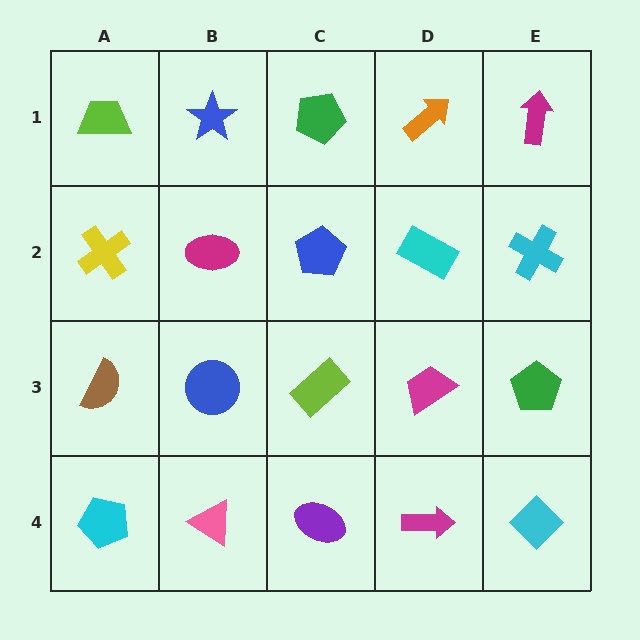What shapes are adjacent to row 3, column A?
A yellow cross (row 2, column A), a cyan pentagon (row 4, column A), a blue circle (row 3, column B).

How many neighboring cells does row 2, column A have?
3.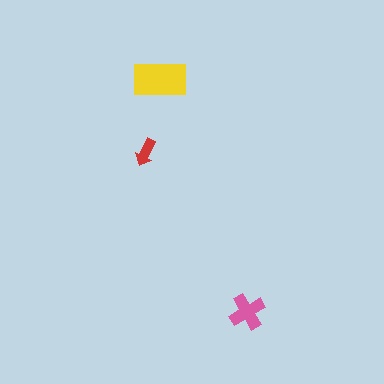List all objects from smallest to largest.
The red arrow, the pink cross, the yellow rectangle.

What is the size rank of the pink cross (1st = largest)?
2nd.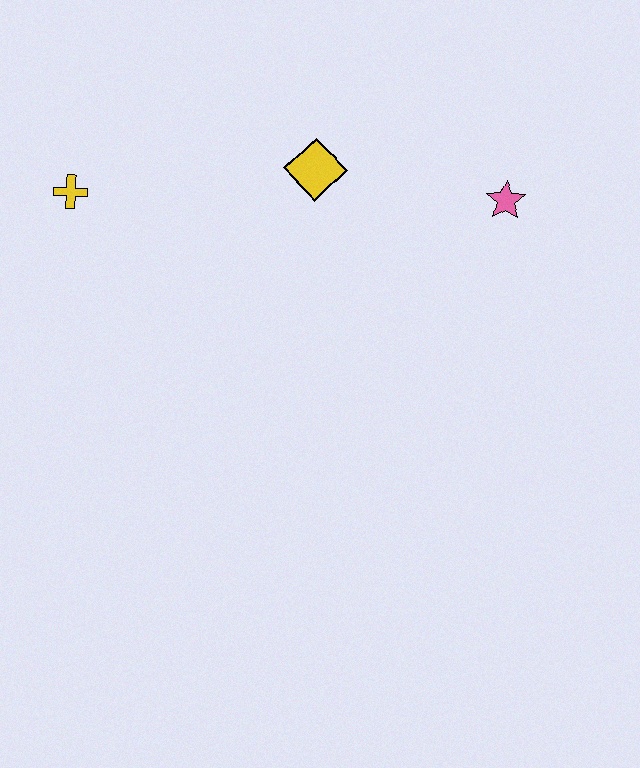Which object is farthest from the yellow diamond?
The yellow cross is farthest from the yellow diamond.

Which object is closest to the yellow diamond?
The pink star is closest to the yellow diamond.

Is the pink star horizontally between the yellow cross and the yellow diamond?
No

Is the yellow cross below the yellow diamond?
Yes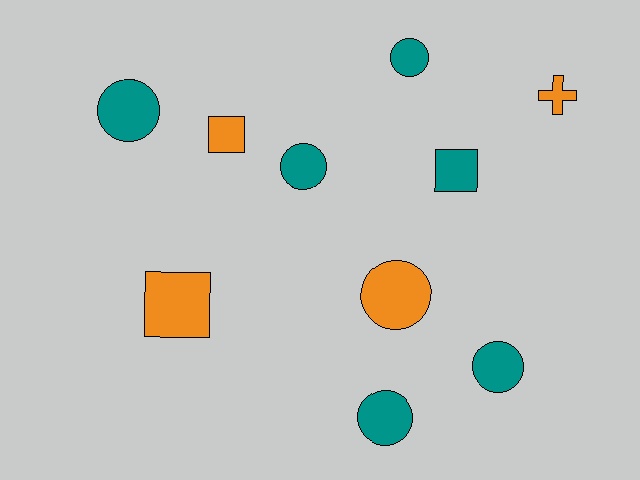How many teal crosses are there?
There are no teal crosses.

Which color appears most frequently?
Teal, with 6 objects.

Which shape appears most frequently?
Circle, with 6 objects.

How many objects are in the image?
There are 10 objects.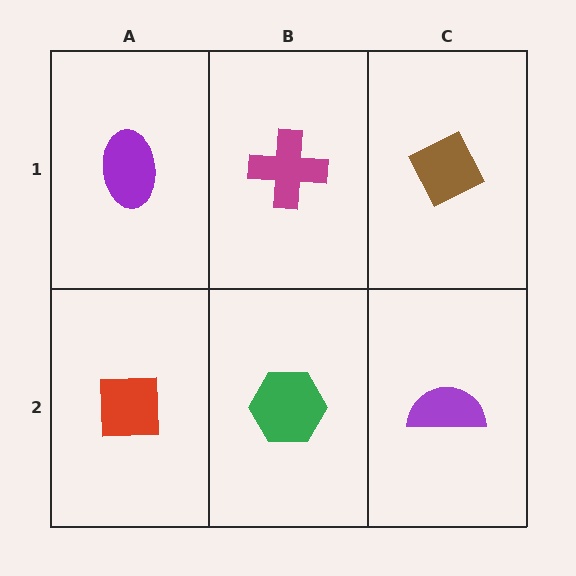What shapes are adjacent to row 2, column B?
A magenta cross (row 1, column B), a red square (row 2, column A), a purple semicircle (row 2, column C).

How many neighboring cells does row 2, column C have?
2.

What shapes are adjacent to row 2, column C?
A brown diamond (row 1, column C), a green hexagon (row 2, column B).